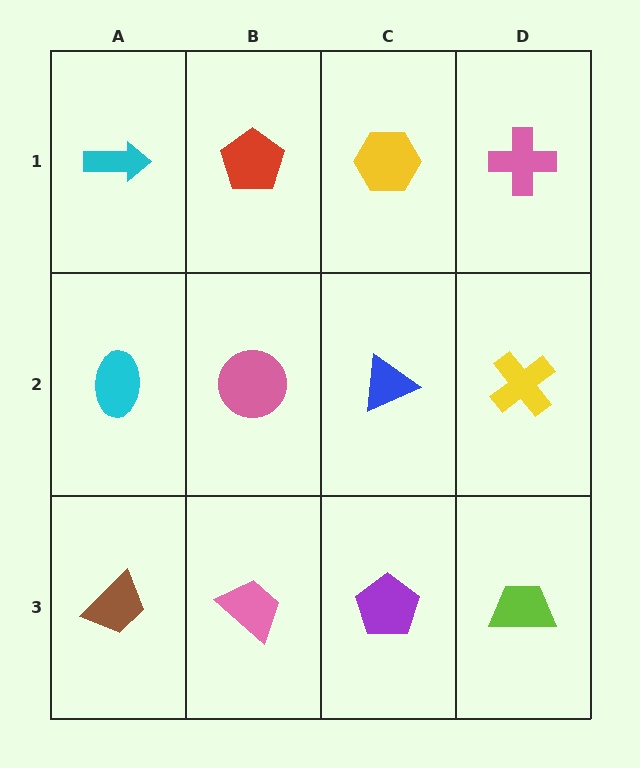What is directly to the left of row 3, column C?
A pink trapezoid.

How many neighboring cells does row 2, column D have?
3.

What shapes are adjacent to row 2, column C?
A yellow hexagon (row 1, column C), a purple pentagon (row 3, column C), a pink circle (row 2, column B), a yellow cross (row 2, column D).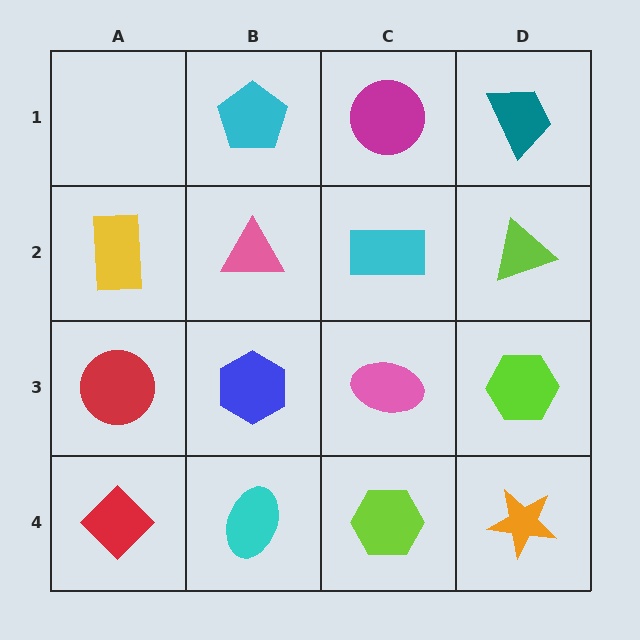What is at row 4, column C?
A lime hexagon.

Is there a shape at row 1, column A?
No, that cell is empty.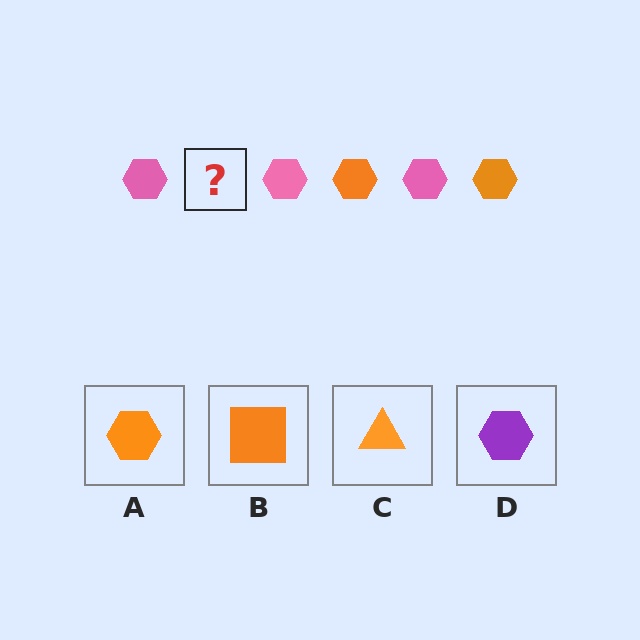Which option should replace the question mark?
Option A.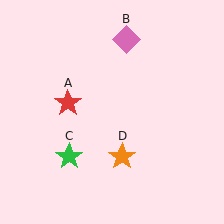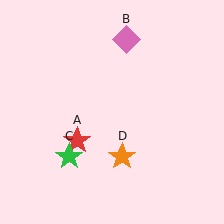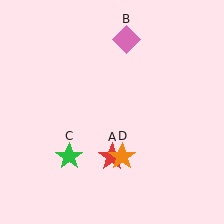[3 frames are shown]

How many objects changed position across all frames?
1 object changed position: red star (object A).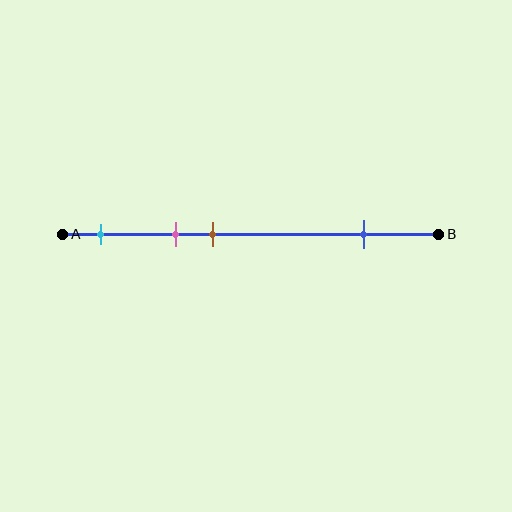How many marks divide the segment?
There are 4 marks dividing the segment.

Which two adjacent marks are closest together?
The pink and brown marks are the closest adjacent pair.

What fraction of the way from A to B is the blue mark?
The blue mark is approximately 80% (0.8) of the way from A to B.